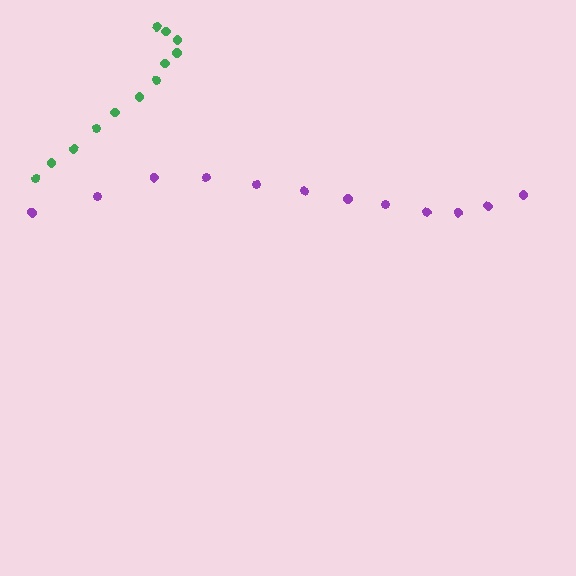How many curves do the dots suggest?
There are 2 distinct paths.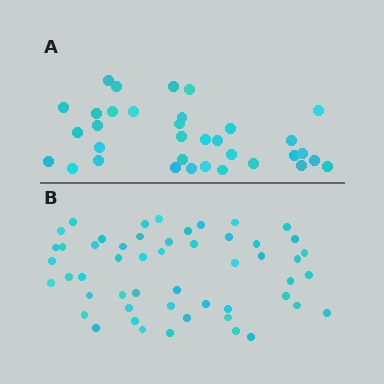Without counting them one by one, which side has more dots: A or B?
Region B (the bottom region) has more dots.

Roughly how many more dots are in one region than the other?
Region B has approximately 20 more dots than region A.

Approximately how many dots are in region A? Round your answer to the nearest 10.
About 30 dots. (The exact count is 34, which rounds to 30.)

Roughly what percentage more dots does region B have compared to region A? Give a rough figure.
About 55% more.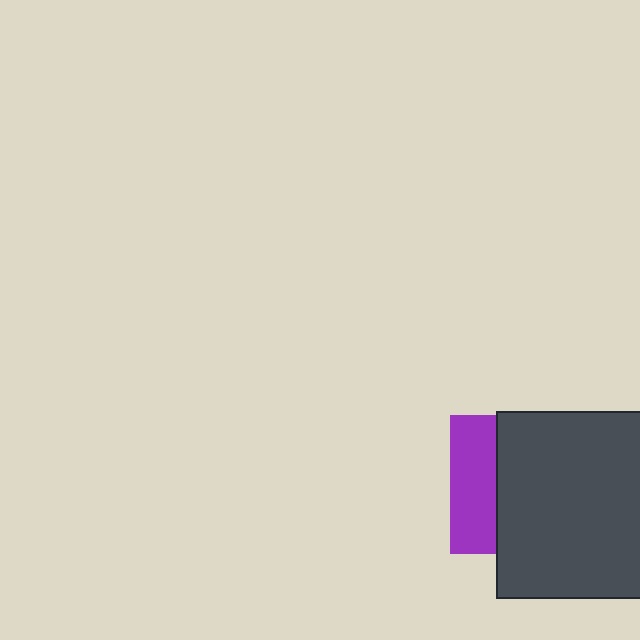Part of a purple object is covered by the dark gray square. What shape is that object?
It is a square.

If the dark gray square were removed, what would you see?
You would see the complete purple square.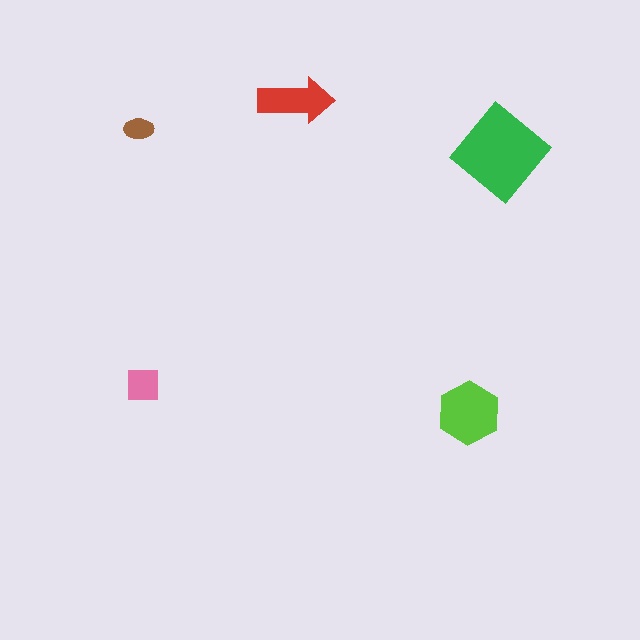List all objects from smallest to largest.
The brown ellipse, the pink square, the red arrow, the lime hexagon, the green diamond.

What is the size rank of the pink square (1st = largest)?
4th.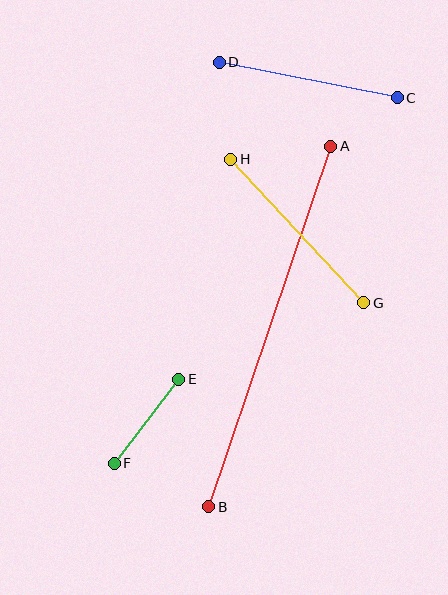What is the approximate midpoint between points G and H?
The midpoint is at approximately (297, 231) pixels.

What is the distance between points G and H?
The distance is approximately 195 pixels.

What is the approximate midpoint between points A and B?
The midpoint is at approximately (270, 327) pixels.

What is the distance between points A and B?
The distance is approximately 380 pixels.